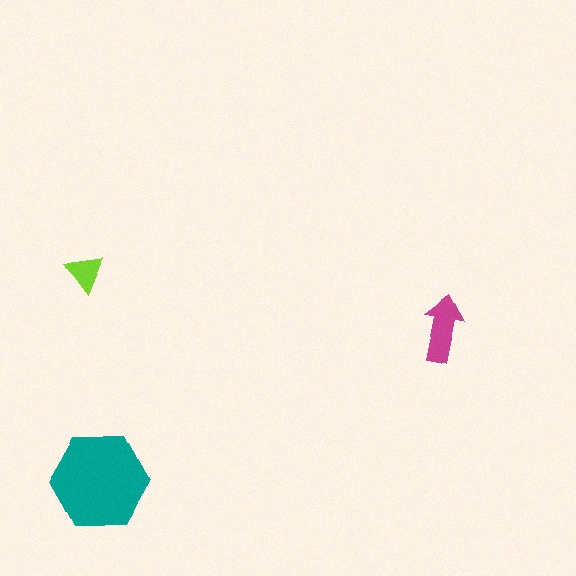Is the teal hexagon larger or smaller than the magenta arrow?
Larger.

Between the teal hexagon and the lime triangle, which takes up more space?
The teal hexagon.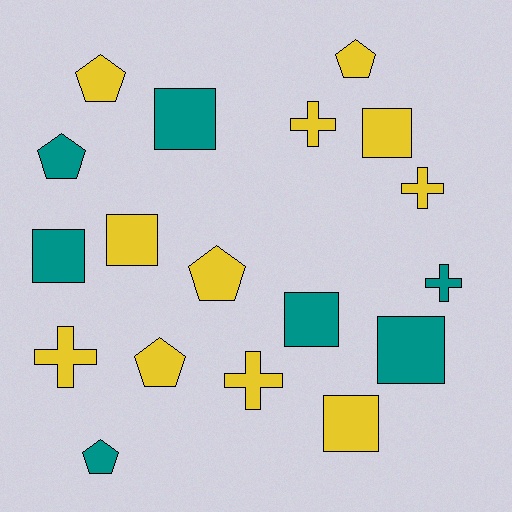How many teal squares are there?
There are 4 teal squares.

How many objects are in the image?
There are 18 objects.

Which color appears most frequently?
Yellow, with 11 objects.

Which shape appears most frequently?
Square, with 7 objects.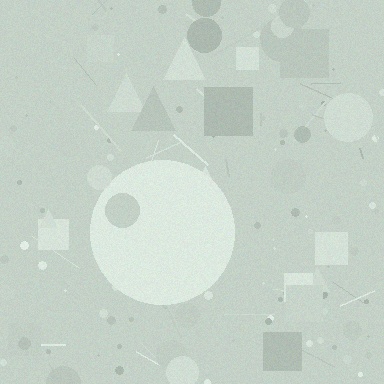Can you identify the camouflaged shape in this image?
The camouflaged shape is a circle.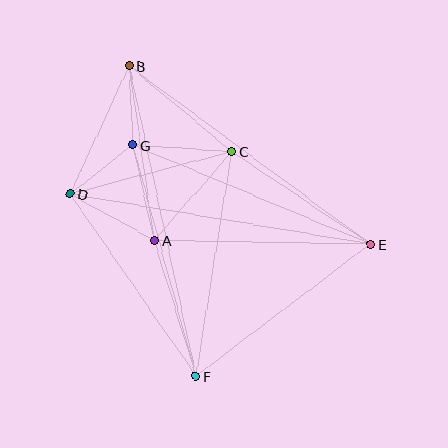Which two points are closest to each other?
Points D and G are closest to each other.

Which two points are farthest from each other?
Points B and F are farthest from each other.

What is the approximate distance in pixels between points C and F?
The distance between C and F is approximately 227 pixels.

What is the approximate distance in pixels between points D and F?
The distance between D and F is approximately 222 pixels.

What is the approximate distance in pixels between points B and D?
The distance between B and D is approximately 141 pixels.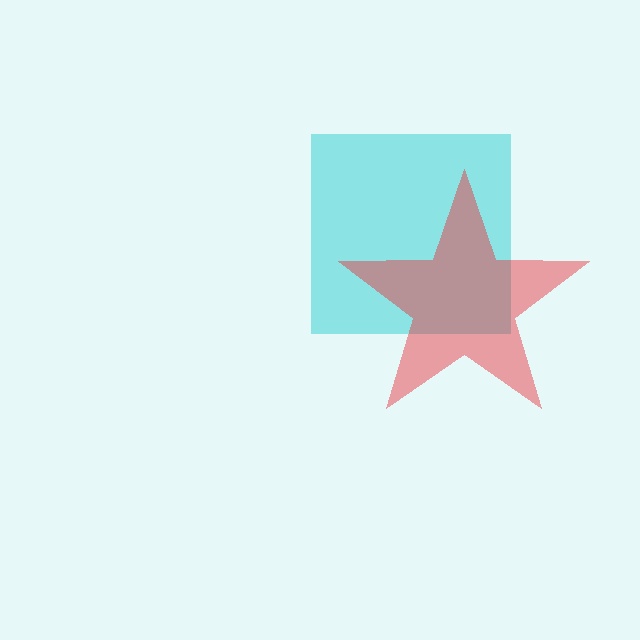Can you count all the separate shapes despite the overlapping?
Yes, there are 2 separate shapes.